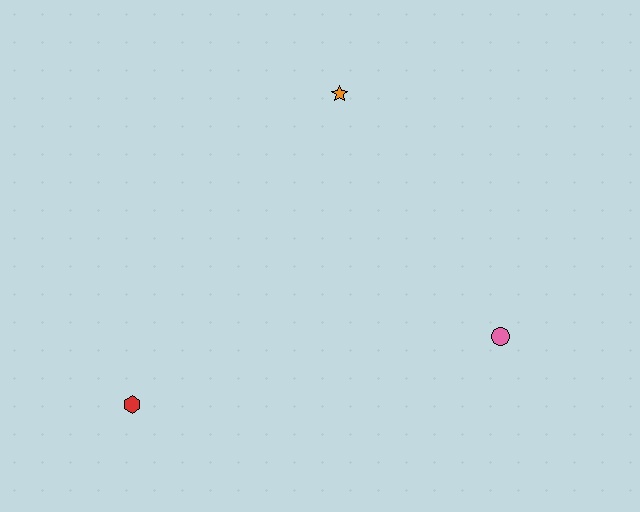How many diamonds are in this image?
There are no diamonds.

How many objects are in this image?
There are 3 objects.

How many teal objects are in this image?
There are no teal objects.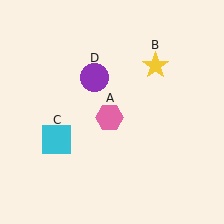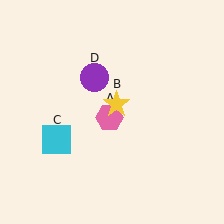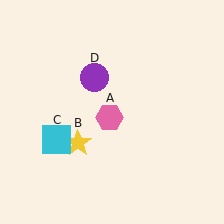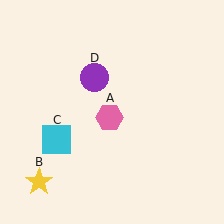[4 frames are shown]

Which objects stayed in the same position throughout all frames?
Pink hexagon (object A) and cyan square (object C) and purple circle (object D) remained stationary.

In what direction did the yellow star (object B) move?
The yellow star (object B) moved down and to the left.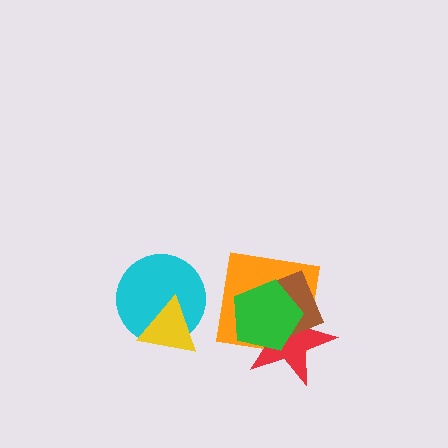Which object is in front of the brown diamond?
The green pentagon is in front of the brown diamond.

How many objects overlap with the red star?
3 objects overlap with the red star.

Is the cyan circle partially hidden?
Yes, it is partially covered by another shape.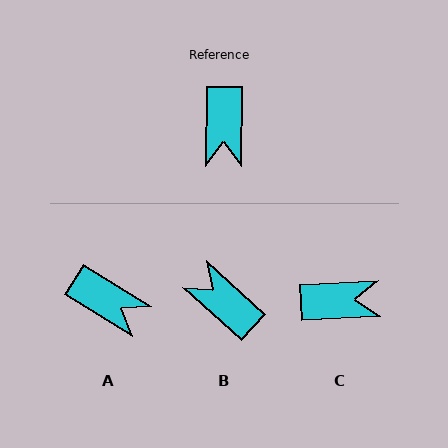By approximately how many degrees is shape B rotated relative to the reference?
Approximately 132 degrees clockwise.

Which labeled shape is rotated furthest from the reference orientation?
B, about 132 degrees away.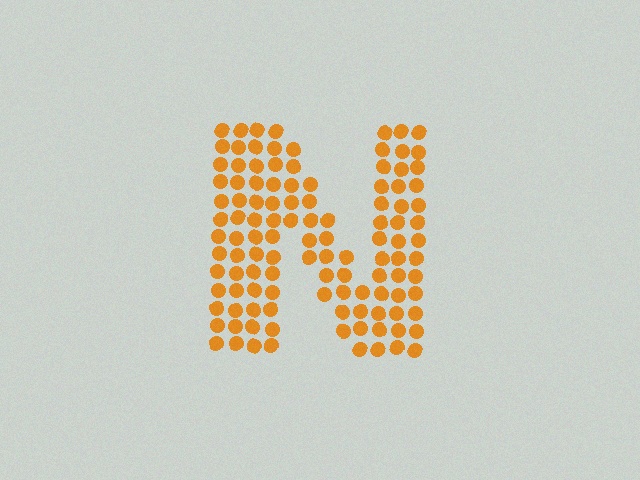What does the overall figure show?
The overall figure shows the letter N.